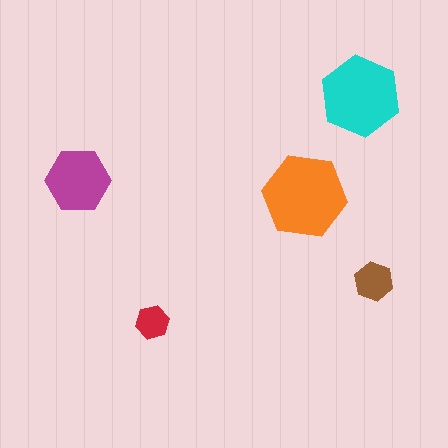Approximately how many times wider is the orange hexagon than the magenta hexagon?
About 1.5 times wider.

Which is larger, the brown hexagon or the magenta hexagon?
The magenta one.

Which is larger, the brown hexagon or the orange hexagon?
The orange one.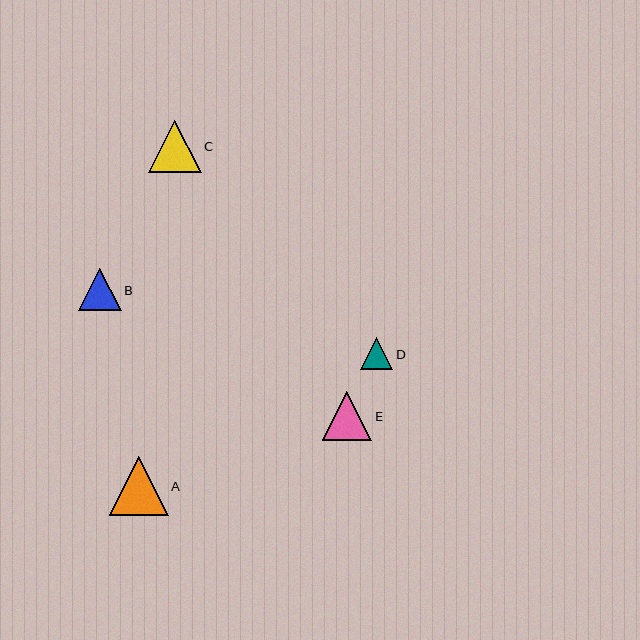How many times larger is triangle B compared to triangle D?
Triangle B is approximately 1.4 times the size of triangle D.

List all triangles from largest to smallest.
From largest to smallest: A, C, E, B, D.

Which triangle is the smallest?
Triangle D is the smallest with a size of approximately 32 pixels.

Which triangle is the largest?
Triangle A is the largest with a size of approximately 59 pixels.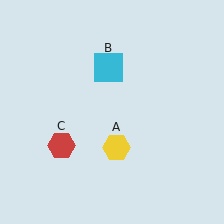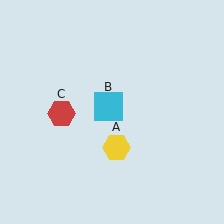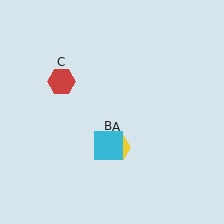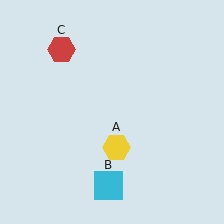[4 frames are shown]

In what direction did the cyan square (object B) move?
The cyan square (object B) moved down.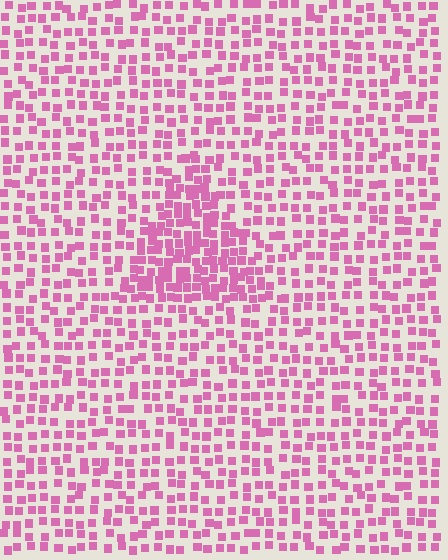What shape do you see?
I see a triangle.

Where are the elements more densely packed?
The elements are more densely packed inside the triangle boundary.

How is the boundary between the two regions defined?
The boundary is defined by a change in element density (approximately 1.9x ratio). All elements are the same color, size, and shape.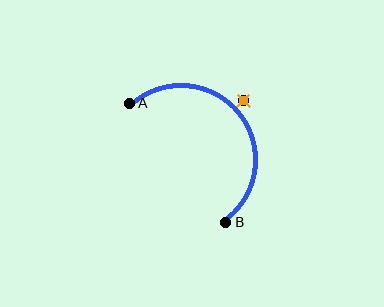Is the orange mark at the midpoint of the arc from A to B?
No — the orange mark does not lie on the arc at all. It sits slightly outside the curve.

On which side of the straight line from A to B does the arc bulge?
The arc bulges above and to the right of the straight line connecting A and B.